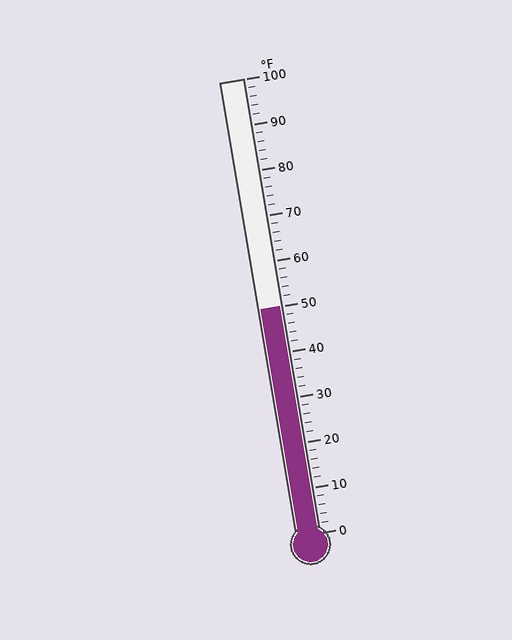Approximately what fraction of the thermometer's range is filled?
The thermometer is filled to approximately 50% of its range.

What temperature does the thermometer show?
The thermometer shows approximately 50°F.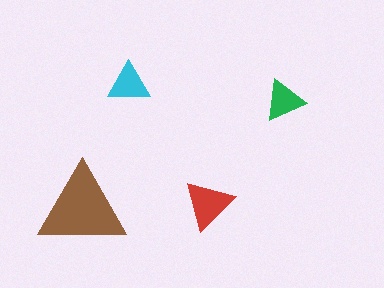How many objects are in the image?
There are 4 objects in the image.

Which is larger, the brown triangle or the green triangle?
The brown one.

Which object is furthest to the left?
The brown triangle is leftmost.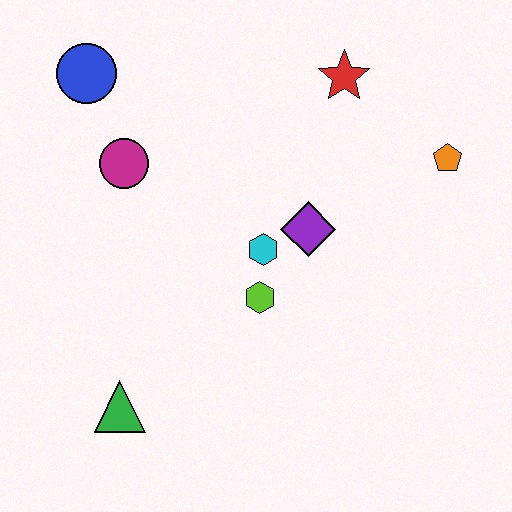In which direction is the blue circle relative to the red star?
The blue circle is to the left of the red star.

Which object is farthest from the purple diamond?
The blue circle is farthest from the purple diamond.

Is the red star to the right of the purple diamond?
Yes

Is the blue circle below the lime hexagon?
No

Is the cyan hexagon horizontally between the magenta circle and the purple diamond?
Yes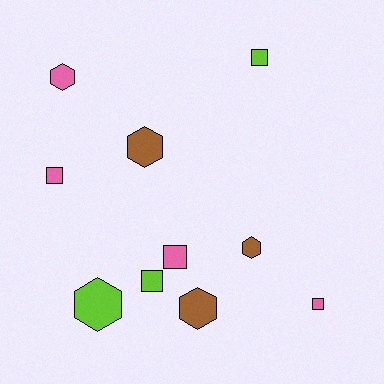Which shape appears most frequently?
Hexagon, with 5 objects.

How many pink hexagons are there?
There is 1 pink hexagon.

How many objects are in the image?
There are 10 objects.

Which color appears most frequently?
Pink, with 4 objects.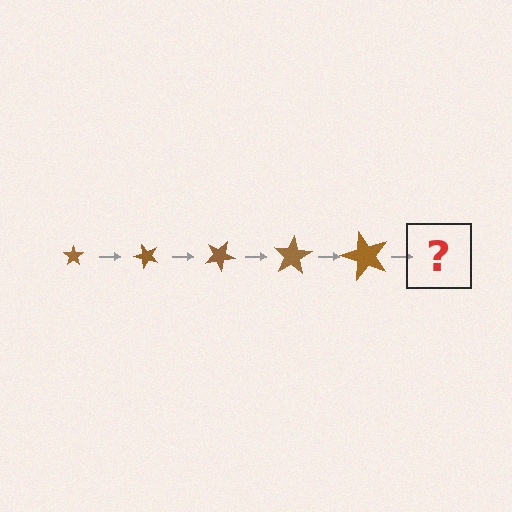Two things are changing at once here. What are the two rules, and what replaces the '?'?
The two rules are that the star grows larger each step and it rotates 50 degrees each step. The '?' should be a star, larger than the previous one and rotated 250 degrees from the start.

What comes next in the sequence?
The next element should be a star, larger than the previous one and rotated 250 degrees from the start.